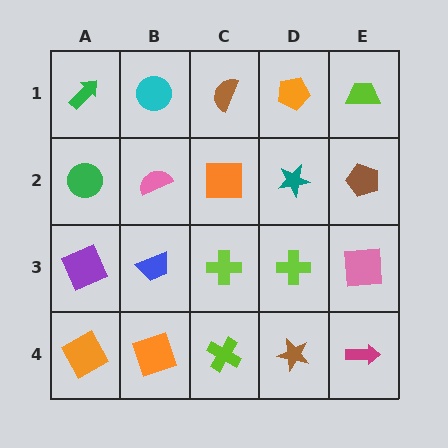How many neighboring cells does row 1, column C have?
3.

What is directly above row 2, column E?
A lime trapezoid.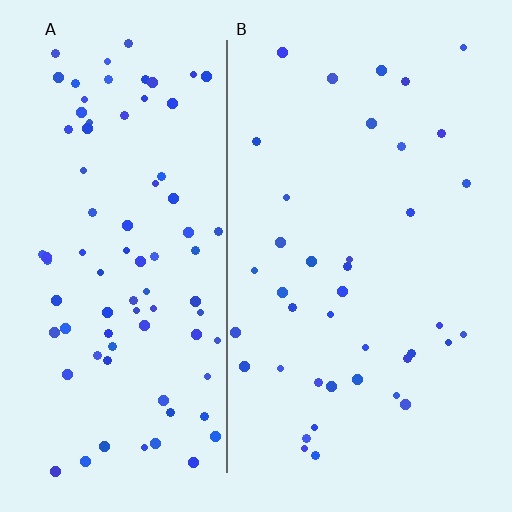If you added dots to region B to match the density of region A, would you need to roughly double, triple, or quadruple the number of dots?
Approximately double.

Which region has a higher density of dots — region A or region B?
A (the left).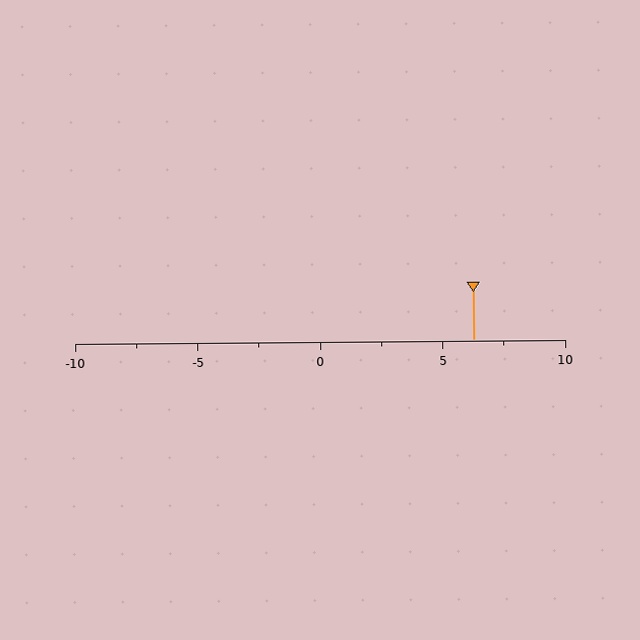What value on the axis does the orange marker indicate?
The marker indicates approximately 6.2.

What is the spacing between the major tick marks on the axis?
The major ticks are spaced 5 apart.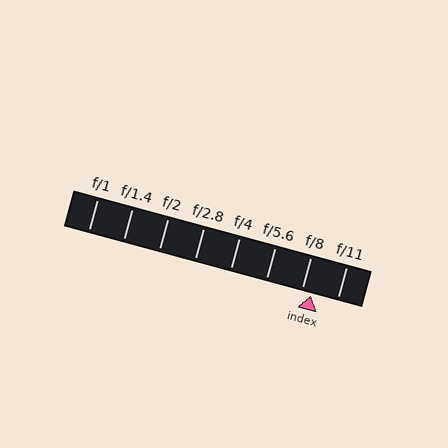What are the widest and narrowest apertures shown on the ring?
The widest aperture shown is f/1 and the narrowest is f/11.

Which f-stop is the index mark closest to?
The index mark is closest to f/8.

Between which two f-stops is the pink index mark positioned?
The index mark is between f/8 and f/11.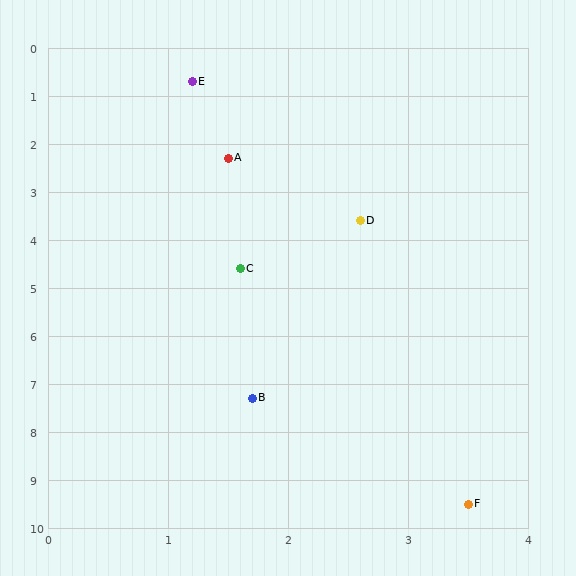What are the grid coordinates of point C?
Point C is at approximately (1.6, 4.6).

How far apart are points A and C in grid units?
Points A and C are about 2.3 grid units apart.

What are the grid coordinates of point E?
Point E is at approximately (1.2, 0.7).